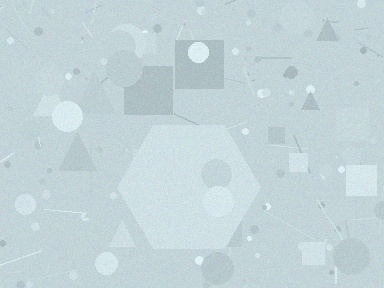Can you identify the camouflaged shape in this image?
The camouflaged shape is a hexagon.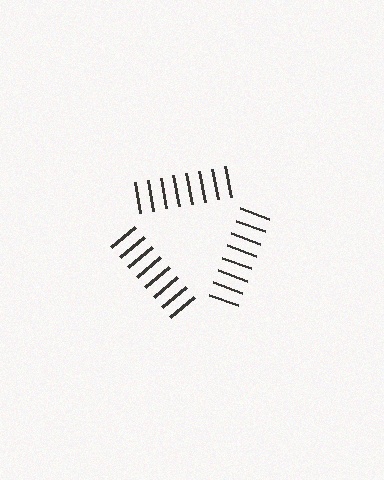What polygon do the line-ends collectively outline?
An illusory triangle — the line segments terminate on its edges but no continuous stroke is drawn.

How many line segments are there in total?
24 — 8 along each of the 3 edges.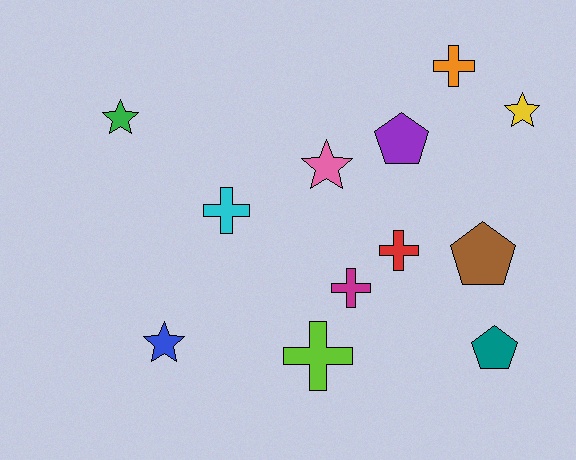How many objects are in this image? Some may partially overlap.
There are 12 objects.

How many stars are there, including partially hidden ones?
There are 4 stars.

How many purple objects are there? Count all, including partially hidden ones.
There is 1 purple object.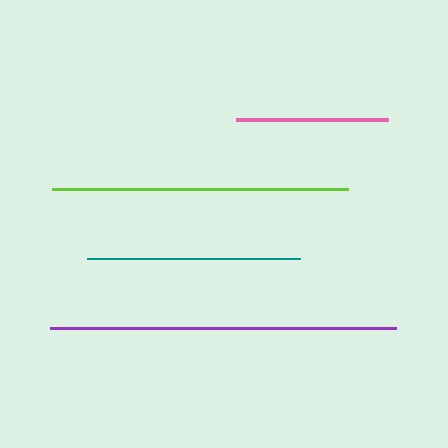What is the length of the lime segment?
The lime segment is approximately 296 pixels long.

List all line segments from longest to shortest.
From longest to shortest: purple, lime, teal, pink.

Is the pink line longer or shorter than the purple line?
The purple line is longer than the pink line.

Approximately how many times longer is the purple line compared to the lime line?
The purple line is approximately 1.2 times the length of the lime line.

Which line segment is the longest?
The purple line is the longest at approximately 346 pixels.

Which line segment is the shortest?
The pink line is the shortest at approximately 152 pixels.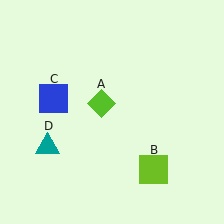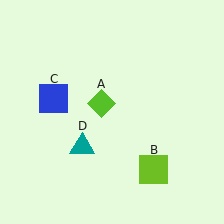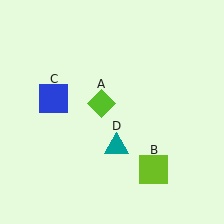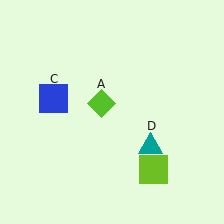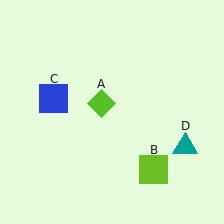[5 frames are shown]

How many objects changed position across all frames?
1 object changed position: teal triangle (object D).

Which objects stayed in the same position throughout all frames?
Lime diamond (object A) and lime square (object B) and blue square (object C) remained stationary.